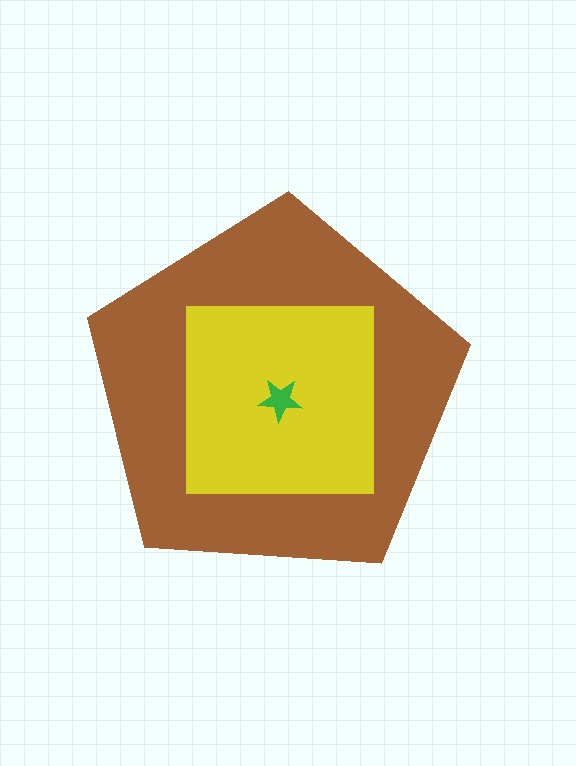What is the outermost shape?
The brown pentagon.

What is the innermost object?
The green star.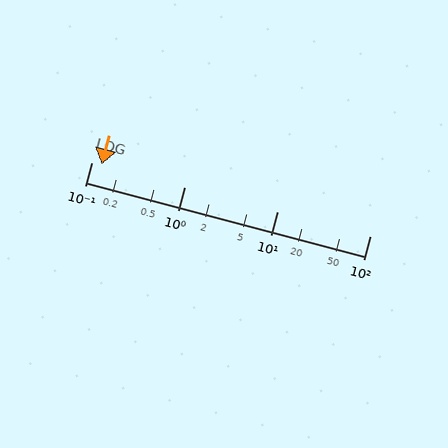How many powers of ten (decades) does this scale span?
The scale spans 3 decades, from 0.1 to 100.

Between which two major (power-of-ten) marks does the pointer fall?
The pointer is between 0.1 and 1.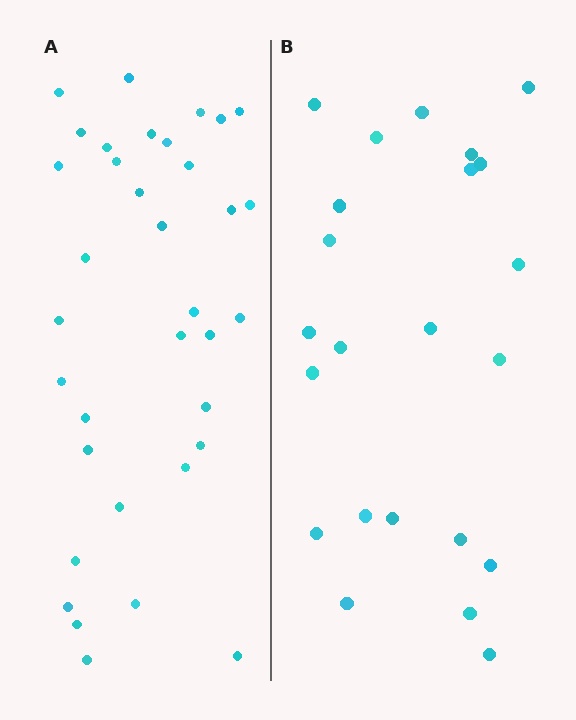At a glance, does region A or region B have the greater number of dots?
Region A (the left region) has more dots.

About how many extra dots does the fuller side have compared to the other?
Region A has roughly 12 or so more dots than region B.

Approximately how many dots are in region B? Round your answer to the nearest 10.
About 20 dots. (The exact count is 23, which rounds to 20.)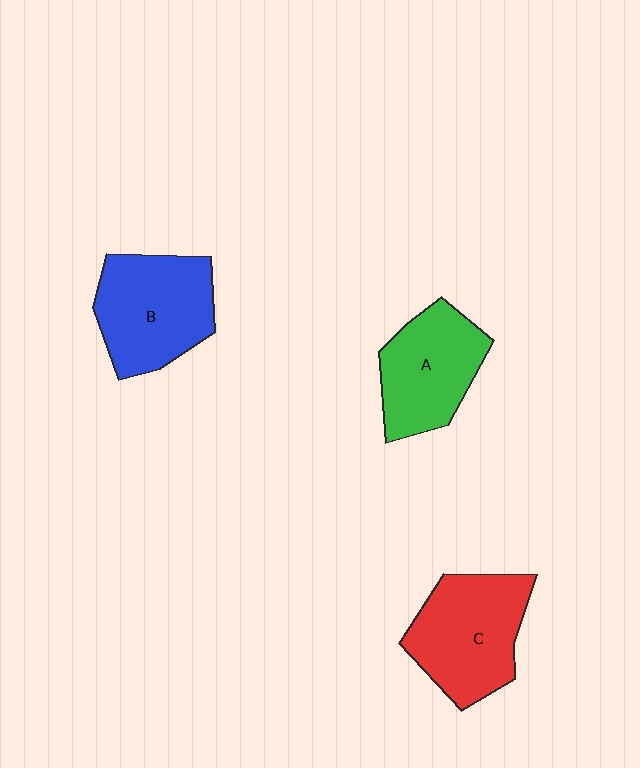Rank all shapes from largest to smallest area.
From largest to smallest: C (red), B (blue), A (green).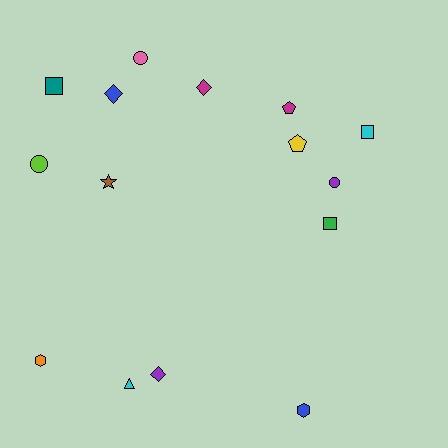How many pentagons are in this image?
There are 2 pentagons.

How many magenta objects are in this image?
There are 2 magenta objects.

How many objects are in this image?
There are 15 objects.